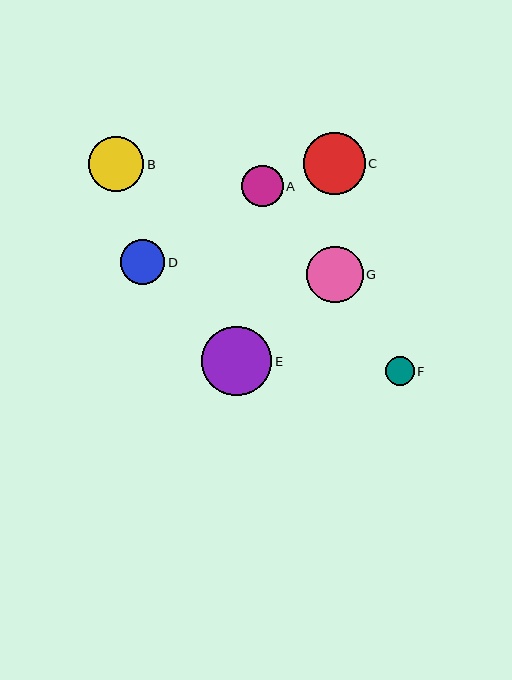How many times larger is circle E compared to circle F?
Circle E is approximately 2.5 times the size of circle F.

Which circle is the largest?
Circle E is the largest with a size of approximately 70 pixels.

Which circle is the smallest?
Circle F is the smallest with a size of approximately 28 pixels.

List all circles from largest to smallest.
From largest to smallest: E, C, G, B, D, A, F.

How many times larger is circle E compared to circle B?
Circle E is approximately 1.3 times the size of circle B.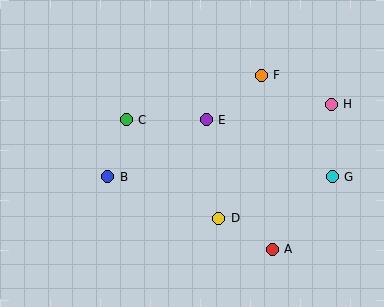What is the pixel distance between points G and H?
The distance between G and H is 72 pixels.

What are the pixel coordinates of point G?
Point G is at (332, 177).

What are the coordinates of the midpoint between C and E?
The midpoint between C and E is at (166, 120).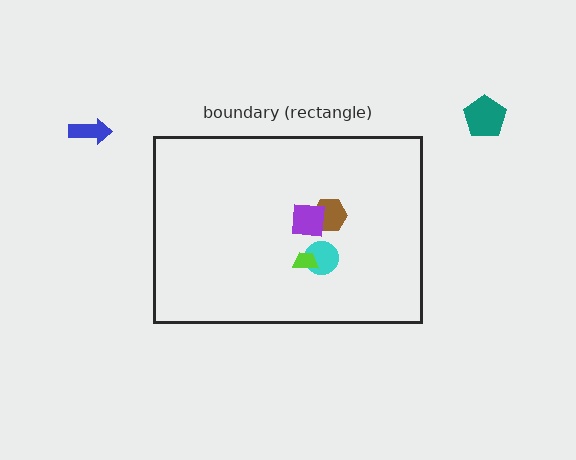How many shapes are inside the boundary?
4 inside, 2 outside.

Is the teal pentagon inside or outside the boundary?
Outside.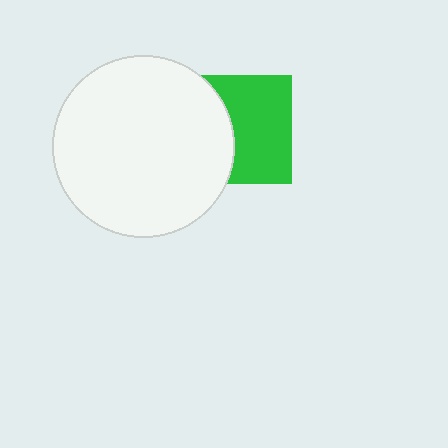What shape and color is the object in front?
The object in front is a white circle.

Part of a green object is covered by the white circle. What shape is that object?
It is a square.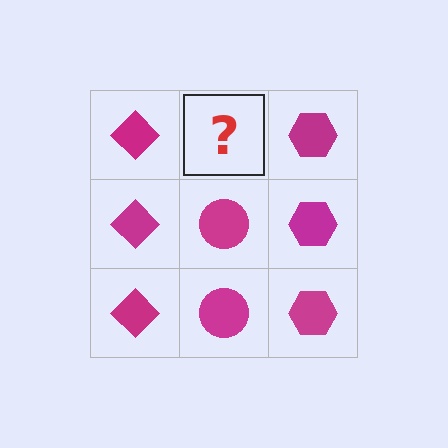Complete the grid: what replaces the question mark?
The question mark should be replaced with a magenta circle.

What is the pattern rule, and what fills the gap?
The rule is that each column has a consistent shape. The gap should be filled with a magenta circle.